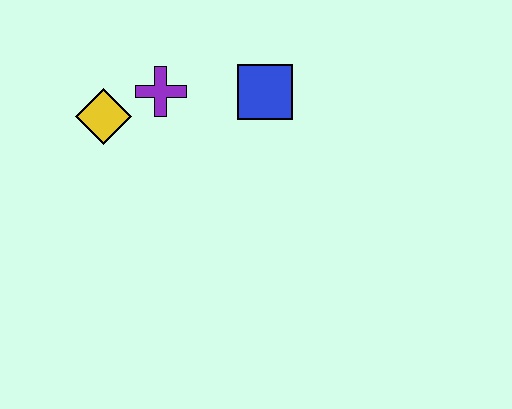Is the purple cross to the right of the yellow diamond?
Yes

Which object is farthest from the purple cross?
The blue square is farthest from the purple cross.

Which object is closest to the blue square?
The purple cross is closest to the blue square.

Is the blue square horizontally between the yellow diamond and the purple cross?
No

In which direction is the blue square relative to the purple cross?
The blue square is to the right of the purple cross.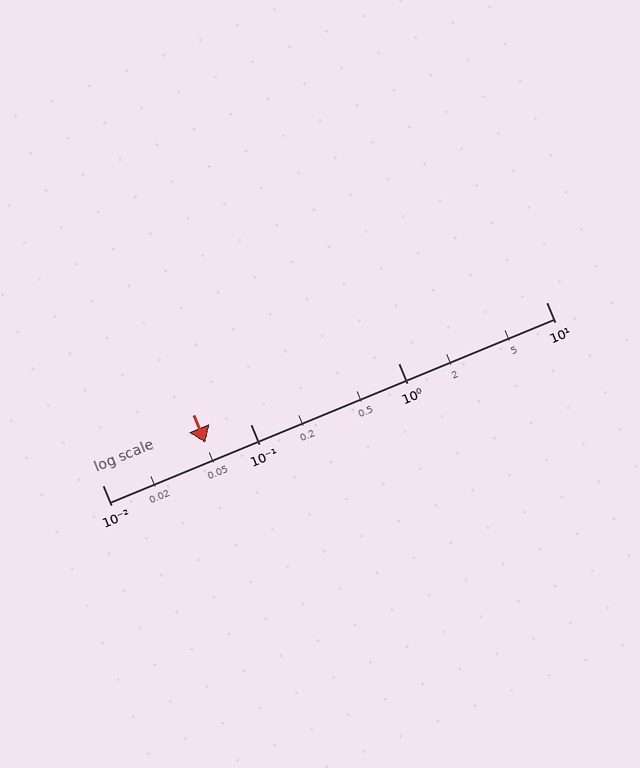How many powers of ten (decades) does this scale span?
The scale spans 3 decades, from 0.01 to 10.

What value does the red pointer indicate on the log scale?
The pointer indicates approximately 0.05.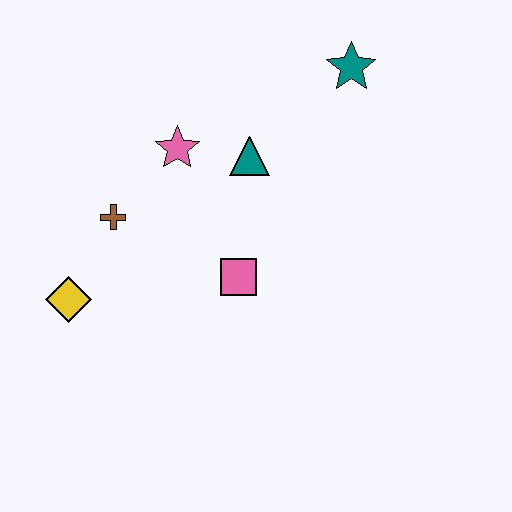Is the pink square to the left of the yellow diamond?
No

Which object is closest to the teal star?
The teal triangle is closest to the teal star.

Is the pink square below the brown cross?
Yes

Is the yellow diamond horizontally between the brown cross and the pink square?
No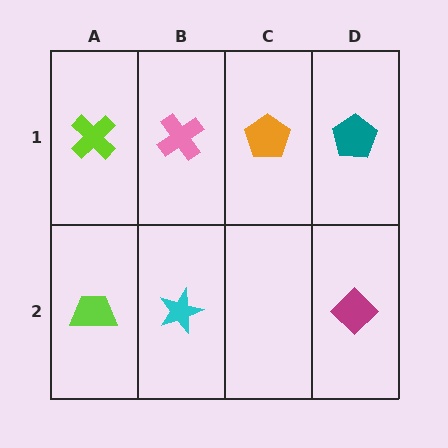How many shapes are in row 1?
4 shapes.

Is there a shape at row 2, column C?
No, that cell is empty.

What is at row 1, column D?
A teal pentagon.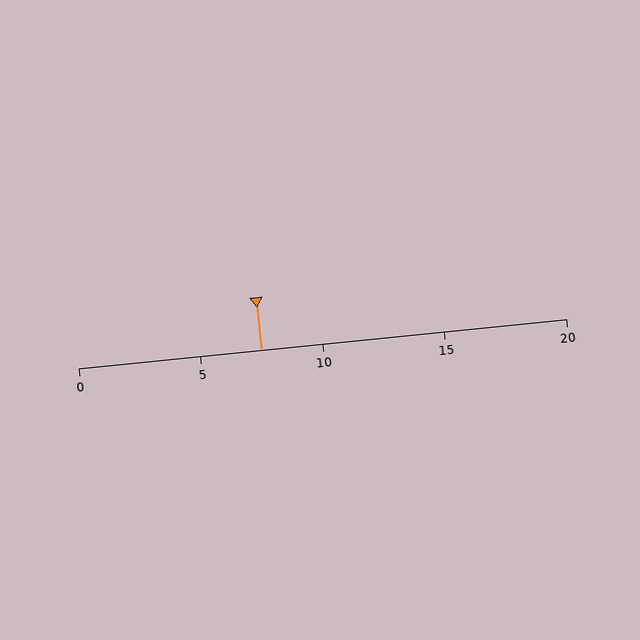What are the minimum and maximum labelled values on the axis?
The axis runs from 0 to 20.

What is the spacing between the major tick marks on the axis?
The major ticks are spaced 5 apart.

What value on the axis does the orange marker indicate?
The marker indicates approximately 7.5.